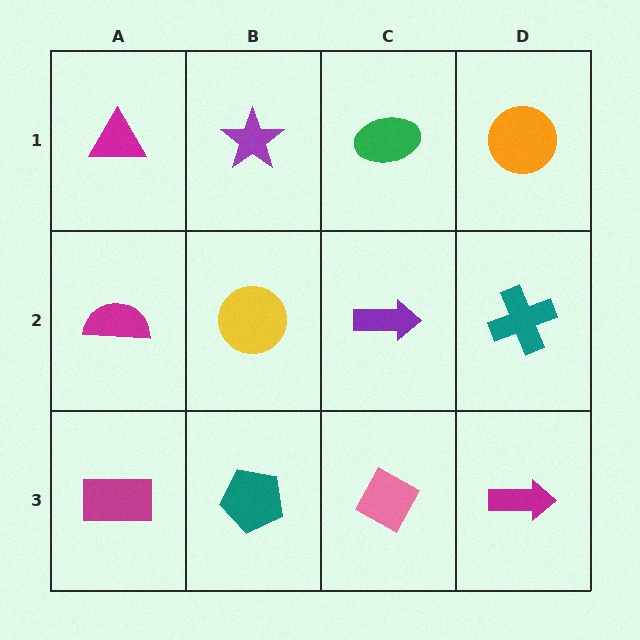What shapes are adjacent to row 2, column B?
A purple star (row 1, column B), a teal pentagon (row 3, column B), a magenta semicircle (row 2, column A), a purple arrow (row 2, column C).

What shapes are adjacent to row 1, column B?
A yellow circle (row 2, column B), a magenta triangle (row 1, column A), a green ellipse (row 1, column C).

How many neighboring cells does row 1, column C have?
3.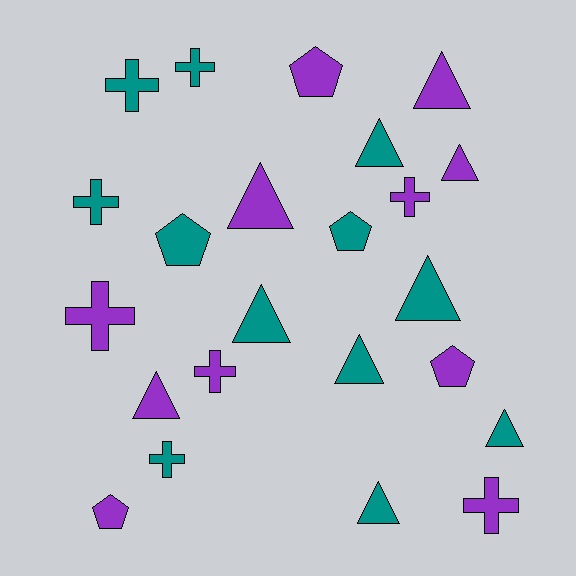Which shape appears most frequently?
Triangle, with 10 objects.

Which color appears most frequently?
Teal, with 12 objects.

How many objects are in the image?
There are 23 objects.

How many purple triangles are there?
There are 4 purple triangles.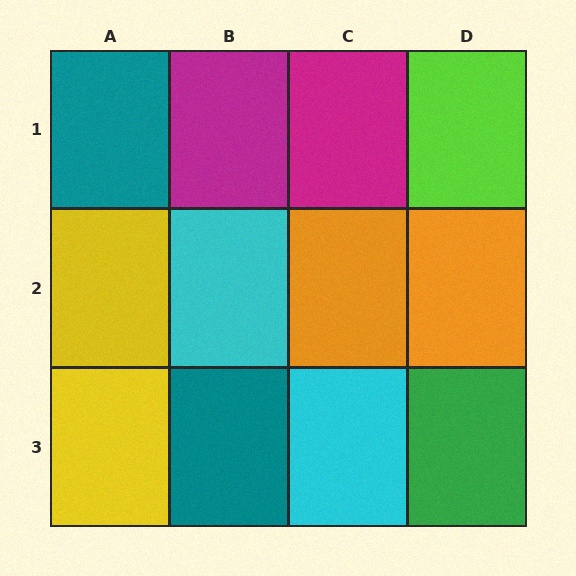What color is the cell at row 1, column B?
Magenta.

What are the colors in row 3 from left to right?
Yellow, teal, cyan, green.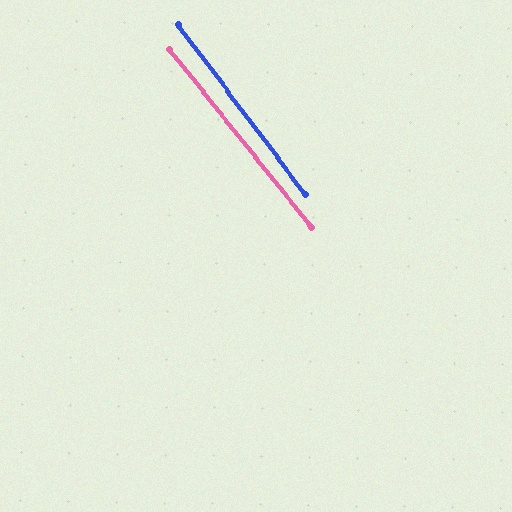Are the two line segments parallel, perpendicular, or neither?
Parallel — their directions differ by only 2.0°.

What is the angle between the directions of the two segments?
Approximately 2 degrees.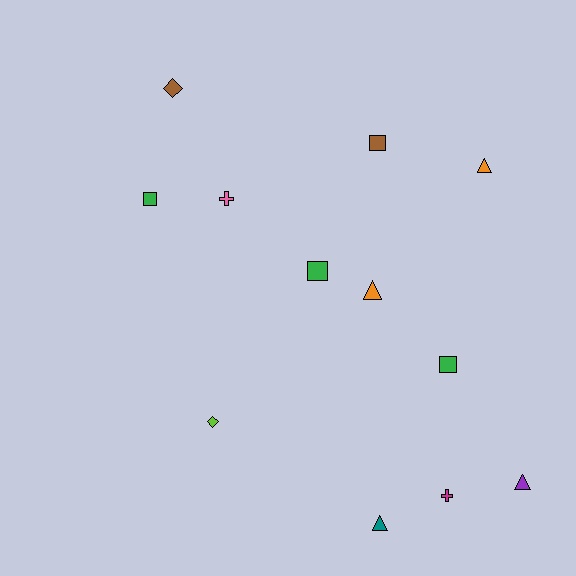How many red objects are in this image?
There are no red objects.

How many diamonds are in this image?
There are 2 diamonds.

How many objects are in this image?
There are 12 objects.